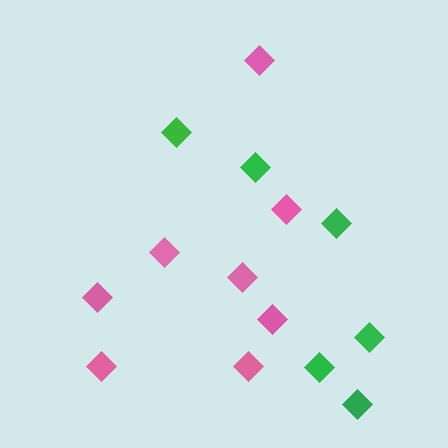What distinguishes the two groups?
There are 2 groups: one group of pink diamonds (8) and one group of green diamonds (6).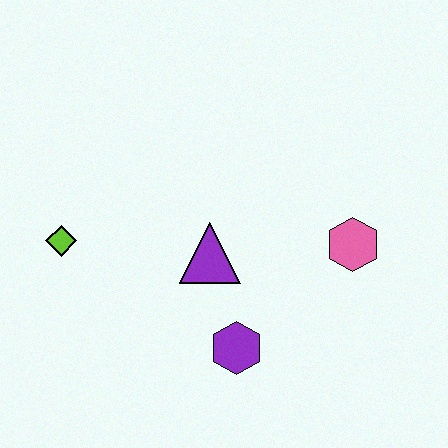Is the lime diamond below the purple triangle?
No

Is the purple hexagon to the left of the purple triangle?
No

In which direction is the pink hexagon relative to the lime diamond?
The pink hexagon is to the right of the lime diamond.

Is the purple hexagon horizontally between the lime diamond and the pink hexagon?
Yes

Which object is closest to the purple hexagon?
The purple triangle is closest to the purple hexagon.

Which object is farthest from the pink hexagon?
The lime diamond is farthest from the pink hexagon.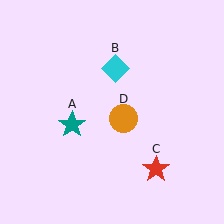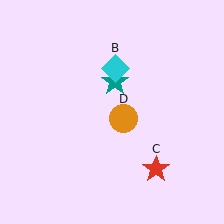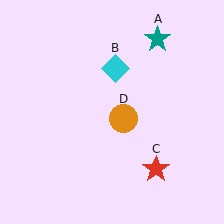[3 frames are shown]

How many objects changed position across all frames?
1 object changed position: teal star (object A).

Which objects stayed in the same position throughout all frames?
Cyan diamond (object B) and red star (object C) and orange circle (object D) remained stationary.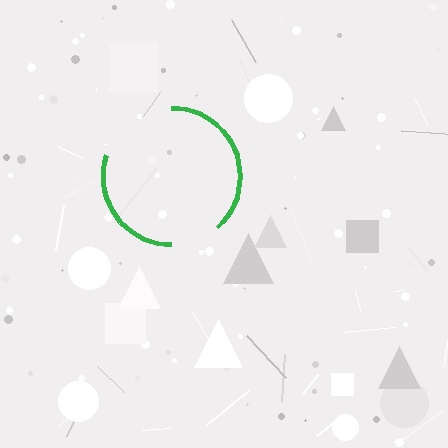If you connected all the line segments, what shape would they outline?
They would outline a circle.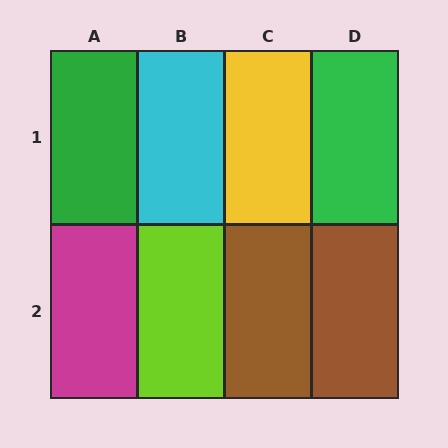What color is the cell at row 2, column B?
Lime.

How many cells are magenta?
1 cell is magenta.